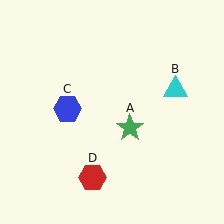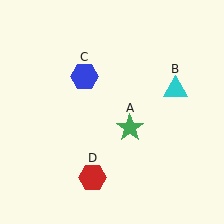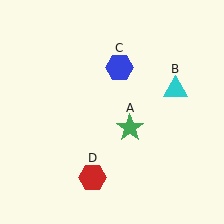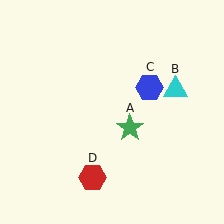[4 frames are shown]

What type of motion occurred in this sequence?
The blue hexagon (object C) rotated clockwise around the center of the scene.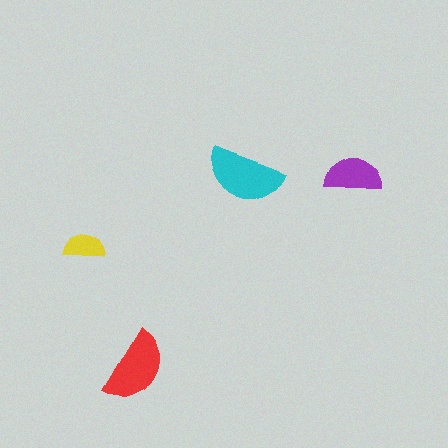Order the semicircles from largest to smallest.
the cyan one, the red one, the purple one, the yellow one.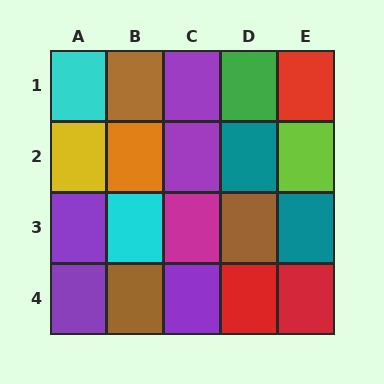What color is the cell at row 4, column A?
Purple.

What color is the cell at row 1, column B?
Brown.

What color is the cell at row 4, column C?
Purple.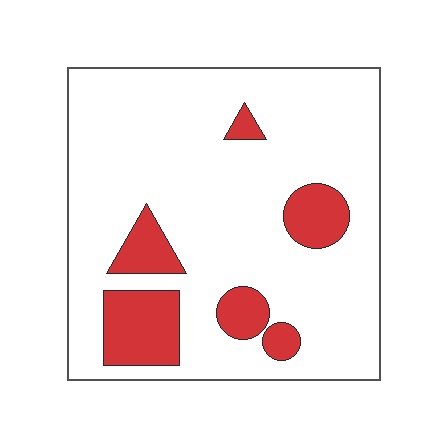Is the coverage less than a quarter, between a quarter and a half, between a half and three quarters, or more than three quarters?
Less than a quarter.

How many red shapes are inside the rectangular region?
6.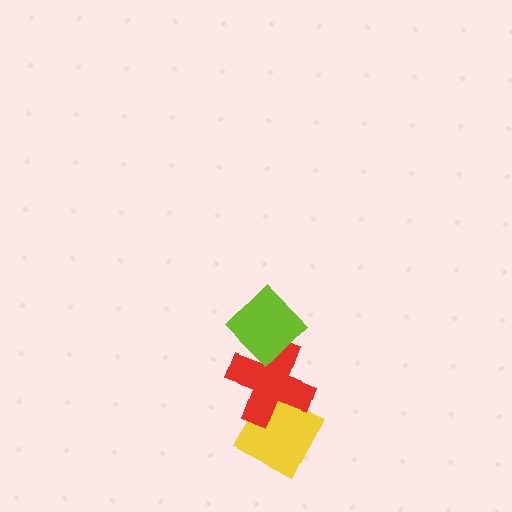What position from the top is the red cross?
The red cross is 2nd from the top.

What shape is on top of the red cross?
The lime diamond is on top of the red cross.